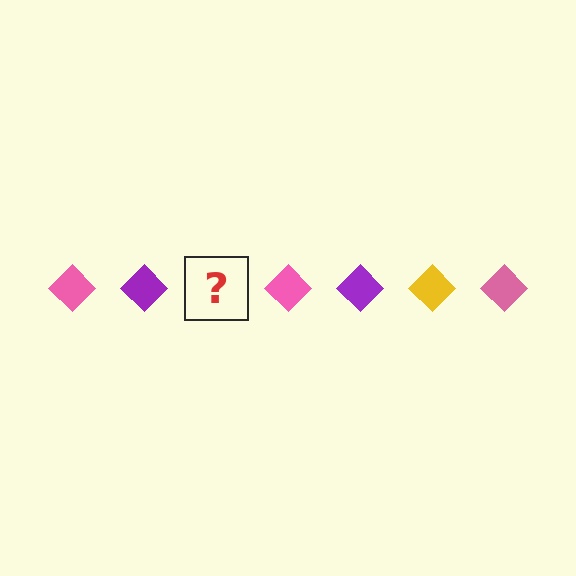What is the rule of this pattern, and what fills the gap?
The rule is that the pattern cycles through pink, purple, yellow diamonds. The gap should be filled with a yellow diamond.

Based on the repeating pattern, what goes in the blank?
The blank should be a yellow diamond.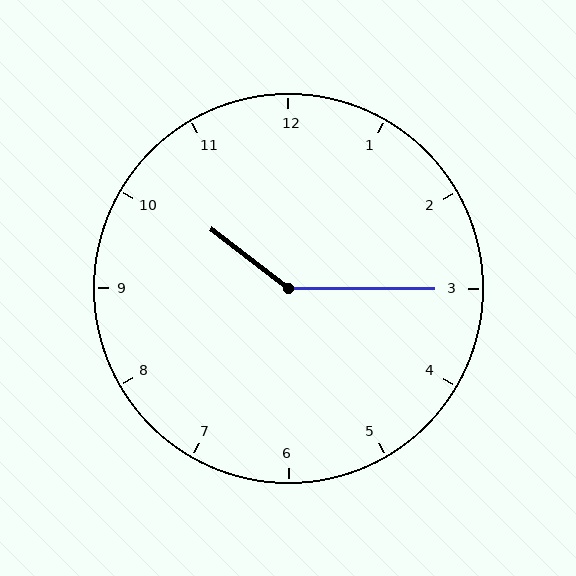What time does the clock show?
10:15.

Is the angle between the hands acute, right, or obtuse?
It is obtuse.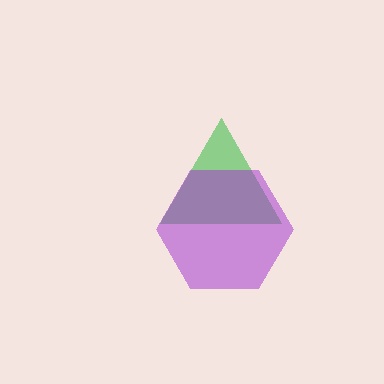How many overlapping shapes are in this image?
There are 2 overlapping shapes in the image.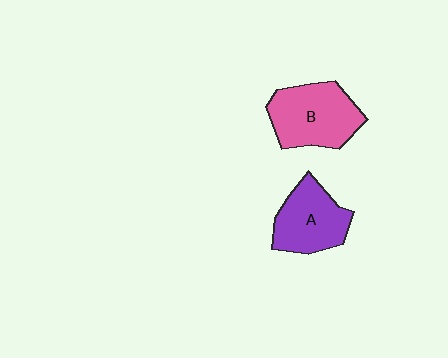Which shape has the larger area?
Shape B (pink).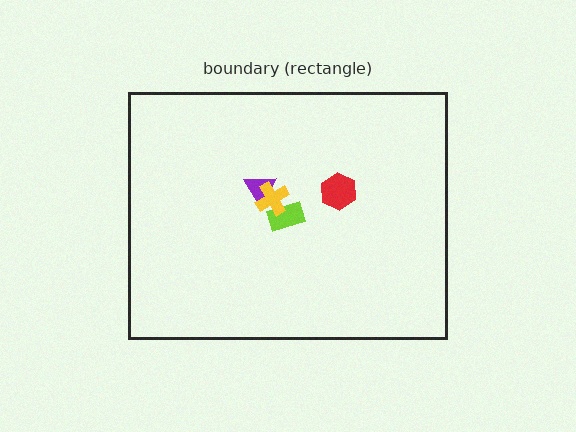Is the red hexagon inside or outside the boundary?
Inside.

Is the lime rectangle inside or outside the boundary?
Inside.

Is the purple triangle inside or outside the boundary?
Inside.